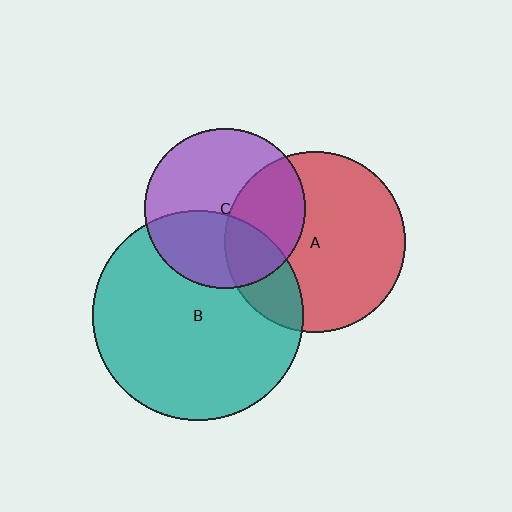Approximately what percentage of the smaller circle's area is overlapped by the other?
Approximately 40%.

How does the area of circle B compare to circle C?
Approximately 1.7 times.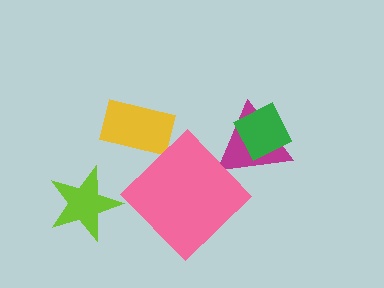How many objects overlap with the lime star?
0 objects overlap with the lime star.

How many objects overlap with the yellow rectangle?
0 objects overlap with the yellow rectangle.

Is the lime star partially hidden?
No, no other shape covers it.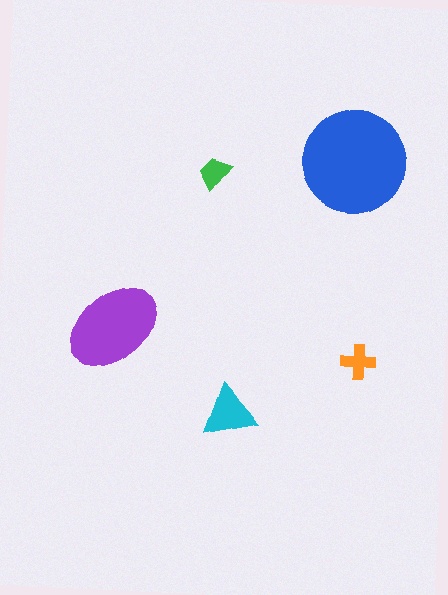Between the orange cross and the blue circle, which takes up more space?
The blue circle.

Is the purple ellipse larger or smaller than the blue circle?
Smaller.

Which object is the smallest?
The green trapezoid.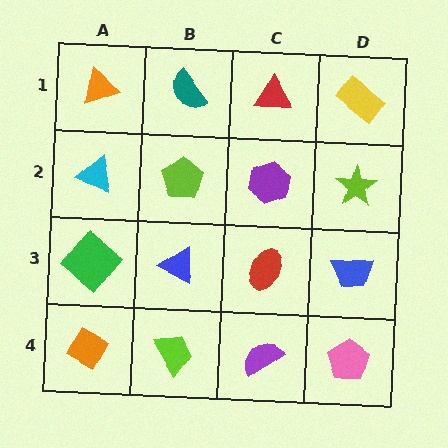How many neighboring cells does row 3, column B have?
4.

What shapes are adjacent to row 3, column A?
A cyan triangle (row 2, column A), an orange diamond (row 4, column A), a blue triangle (row 3, column B).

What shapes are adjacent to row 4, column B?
A blue triangle (row 3, column B), an orange diamond (row 4, column A), a purple semicircle (row 4, column C).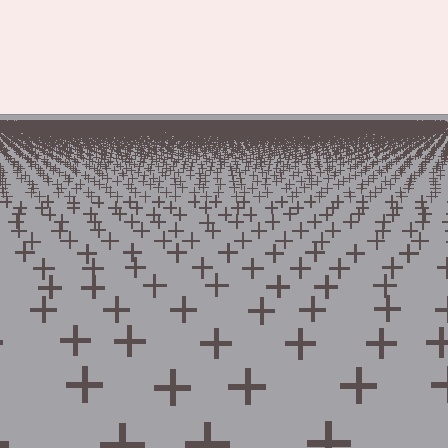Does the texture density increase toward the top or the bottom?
Density increases toward the top.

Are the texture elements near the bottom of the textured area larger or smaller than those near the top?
Larger. Near the bottom, elements are closer to the viewer and appear at a bigger on-screen size.